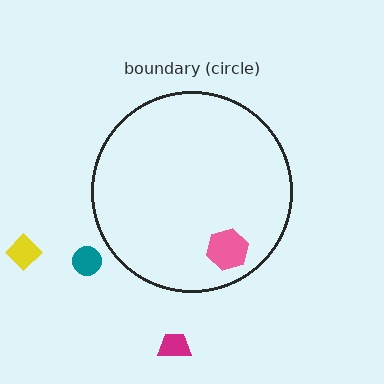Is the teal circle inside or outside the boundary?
Outside.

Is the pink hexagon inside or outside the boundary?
Inside.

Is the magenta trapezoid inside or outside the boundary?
Outside.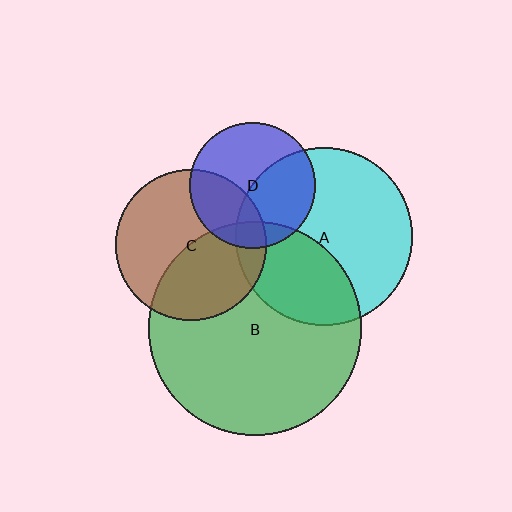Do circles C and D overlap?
Yes.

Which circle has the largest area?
Circle B (green).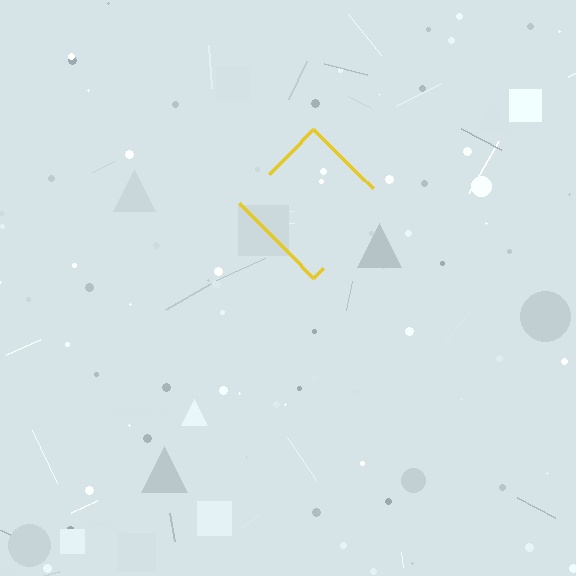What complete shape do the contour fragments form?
The contour fragments form a diamond.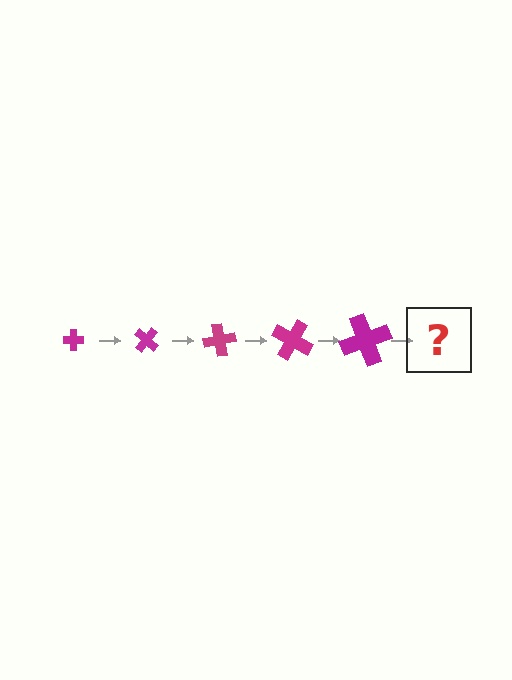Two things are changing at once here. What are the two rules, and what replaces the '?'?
The two rules are that the cross grows larger each step and it rotates 40 degrees each step. The '?' should be a cross, larger than the previous one and rotated 200 degrees from the start.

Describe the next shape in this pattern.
It should be a cross, larger than the previous one and rotated 200 degrees from the start.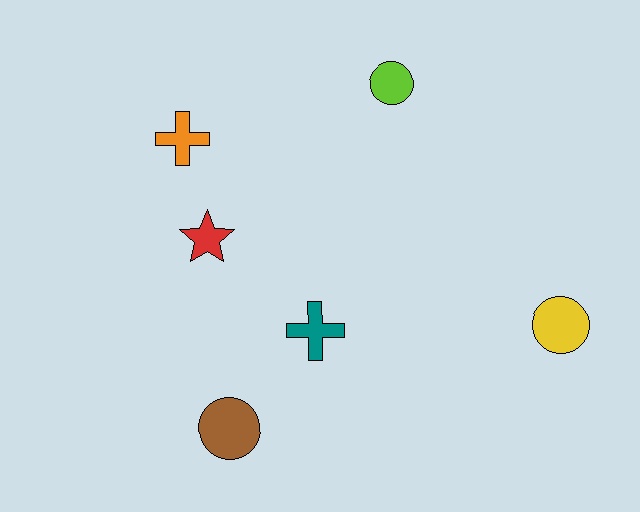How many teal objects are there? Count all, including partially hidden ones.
There is 1 teal object.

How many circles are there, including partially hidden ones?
There are 3 circles.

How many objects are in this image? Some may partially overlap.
There are 6 objects.